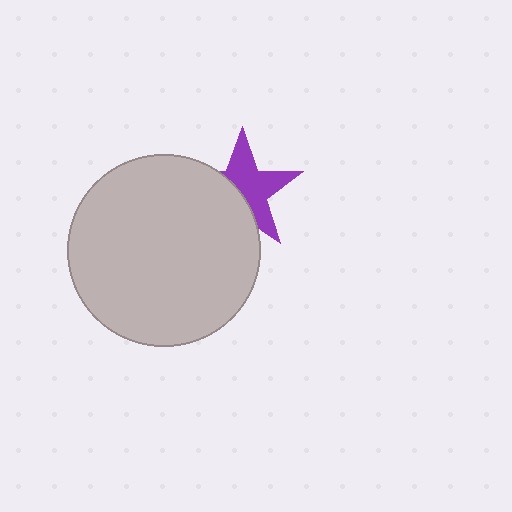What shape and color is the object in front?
The object in front is a light gray circle.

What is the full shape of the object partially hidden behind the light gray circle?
The partially hidden object is a purple star.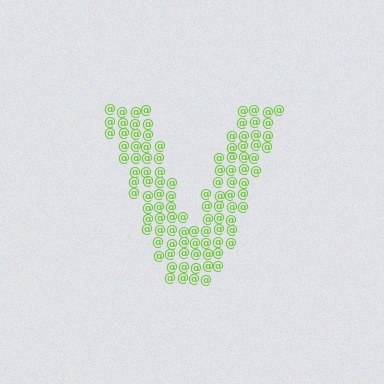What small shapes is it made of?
It is made of small at signs.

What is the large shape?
The large shape is the letter V.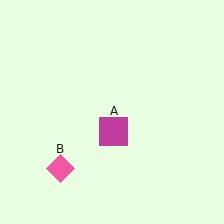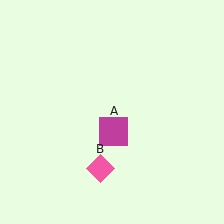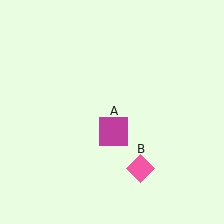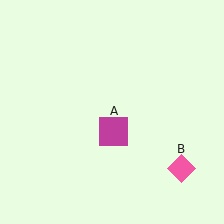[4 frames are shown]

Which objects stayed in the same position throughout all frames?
Magenta square (object A) remained stationary.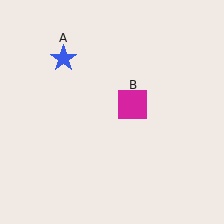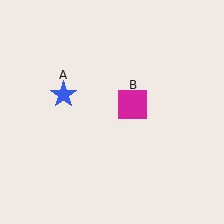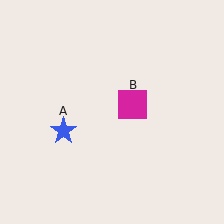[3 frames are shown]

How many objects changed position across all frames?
1 object changed position: blue star (object A).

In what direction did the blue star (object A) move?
The blue star (object A) moved down.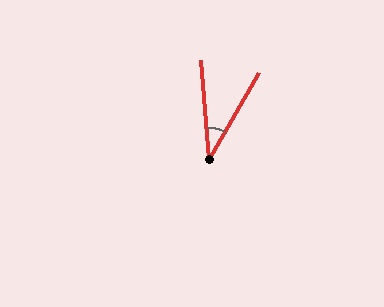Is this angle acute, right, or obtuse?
It is acute.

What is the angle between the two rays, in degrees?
Approximately 35 degrees.